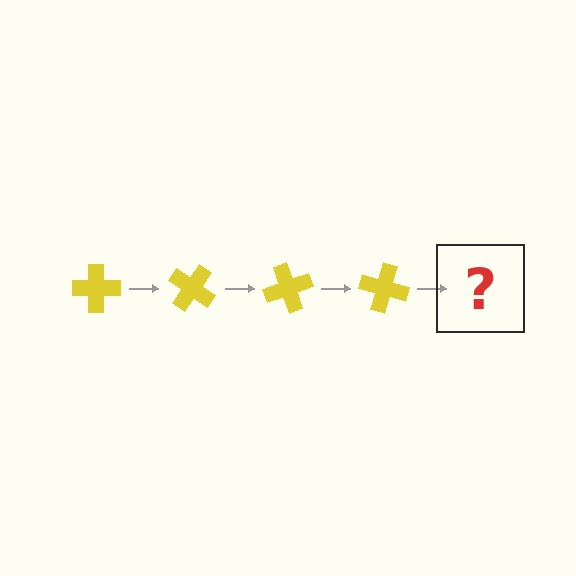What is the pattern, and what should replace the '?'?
The pattern is that the cross rotates 35 degrees each step. The '?' should be a yellow cross rotated 140 degrees.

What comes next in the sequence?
The next element should be a yellow cross rotated 140 degrees.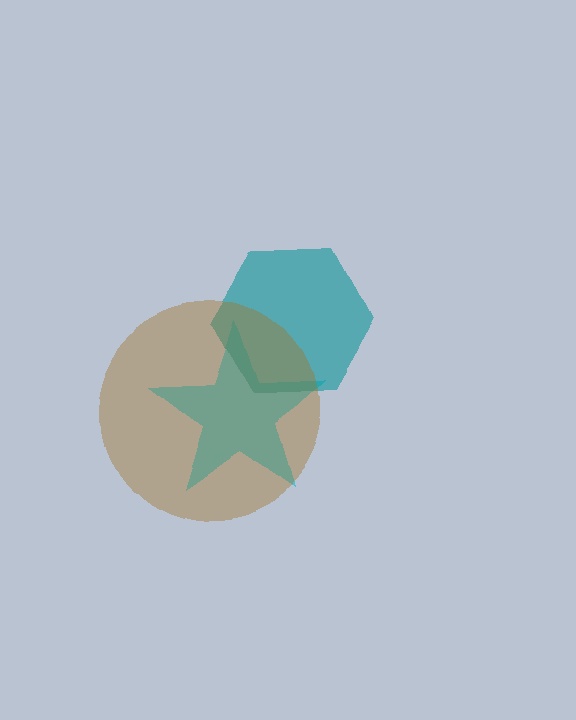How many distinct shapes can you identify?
There are 3 distinct shapes: a cyan star, a teal hexagon, a brown circle.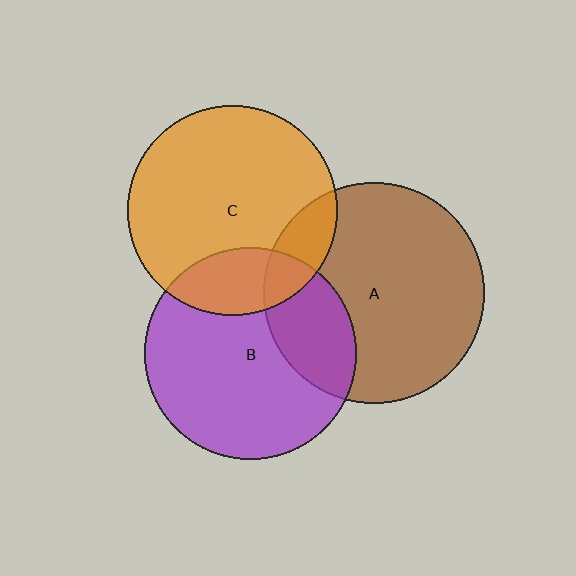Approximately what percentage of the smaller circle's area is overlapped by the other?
Approximately 15%.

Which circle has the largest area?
Circle A (brown).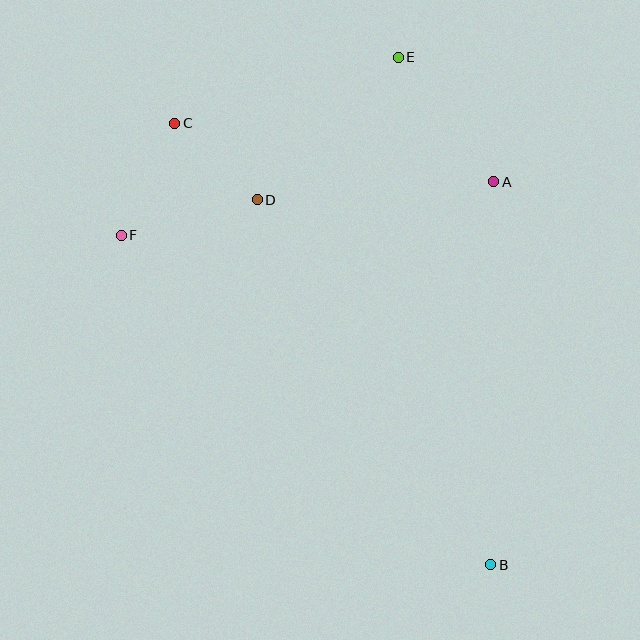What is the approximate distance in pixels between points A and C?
The distance between A and C is approximately 325 pixels.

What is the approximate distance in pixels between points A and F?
The distance between A and F is approximately 377 pixels.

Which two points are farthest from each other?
Points B and C are farthest from each other.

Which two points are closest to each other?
Points C and D are closest to each other.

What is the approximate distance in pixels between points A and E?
The distance between A and E is approximately 157 pixels.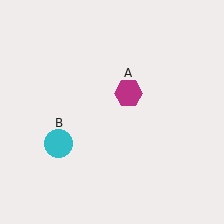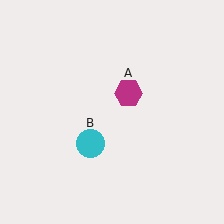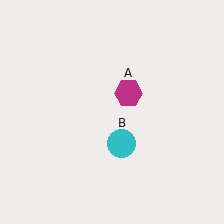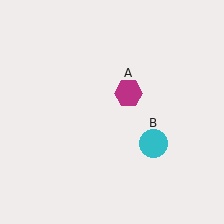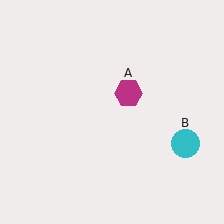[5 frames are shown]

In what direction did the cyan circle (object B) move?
The cyan circle (object B) moved right.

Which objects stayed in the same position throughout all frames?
Magenta hexagon (object A) remained stationary.